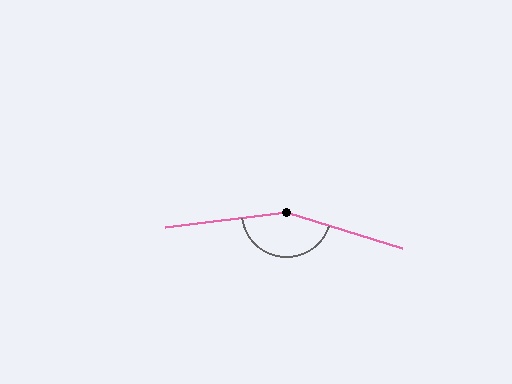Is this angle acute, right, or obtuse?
It is obtuse.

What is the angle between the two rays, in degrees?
Approximately 156 degrees.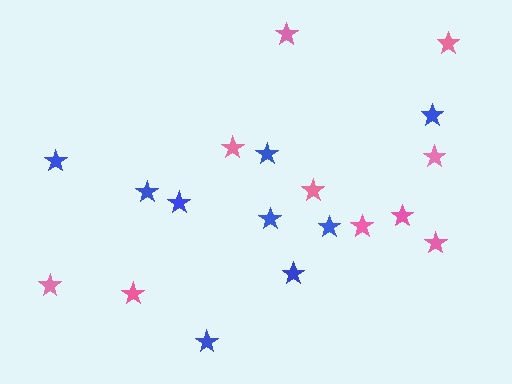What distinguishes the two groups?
There are 2 groups: one group of pink stars (10) and one group of blue stars (9).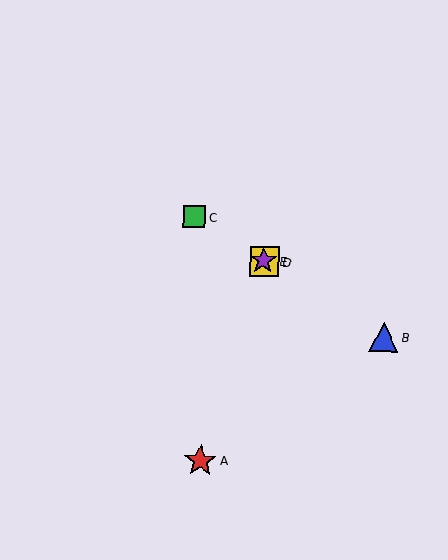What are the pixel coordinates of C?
Object C is at (194, 217).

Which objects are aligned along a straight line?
Objects B, C, D, E are aligned along a straight line.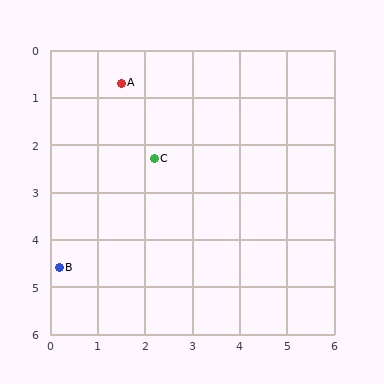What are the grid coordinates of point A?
Point A is at approximately (1.5, 0.7).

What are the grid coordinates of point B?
Point B is at approximately (0.2, 4.6).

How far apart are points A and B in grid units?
Points A and B are about 4.1 grid units apart.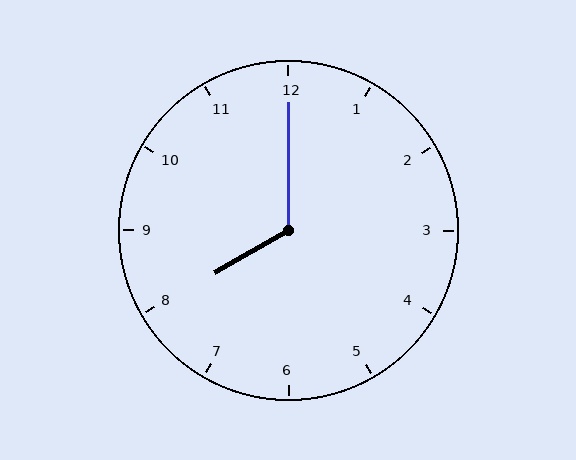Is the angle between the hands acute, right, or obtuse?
It is obtuse.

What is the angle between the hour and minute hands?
Approximately 120 degrees.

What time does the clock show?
8:00.